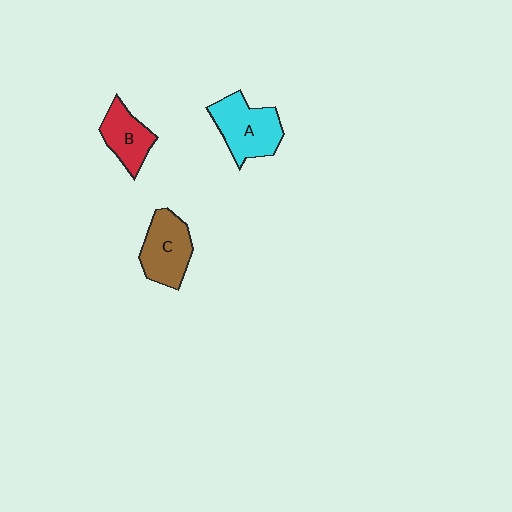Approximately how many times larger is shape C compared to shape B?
Approximately 1.3 times.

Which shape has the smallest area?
Shape B (red).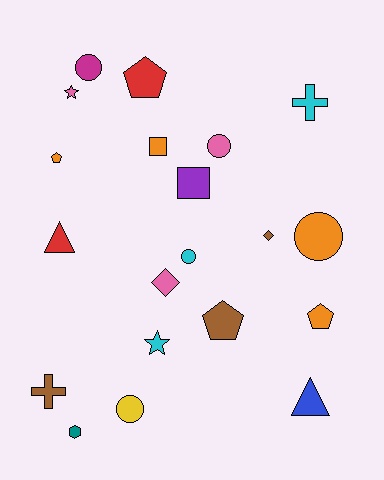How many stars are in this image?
There are 2 stars.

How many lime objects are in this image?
There are no lime objects.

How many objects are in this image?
There are 20 objects.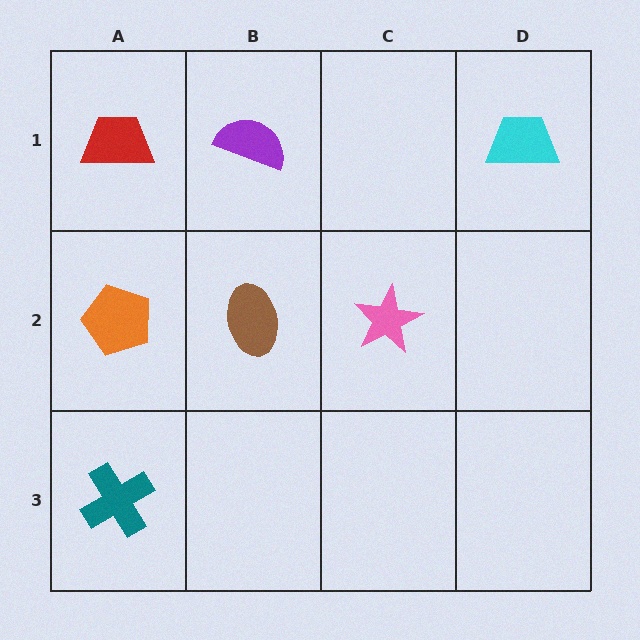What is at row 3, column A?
A teal cross.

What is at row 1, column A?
A red trapezoid.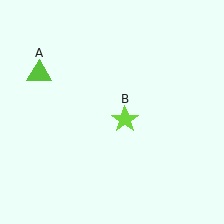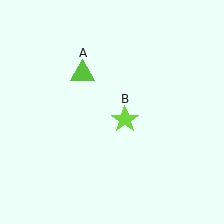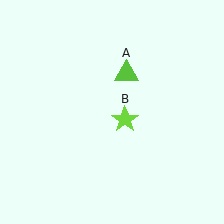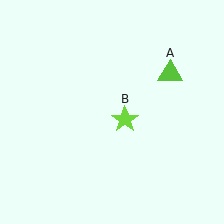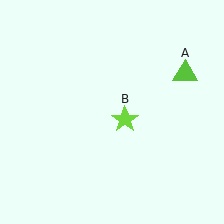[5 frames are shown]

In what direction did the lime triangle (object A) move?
The lime triangle (object A) moved right.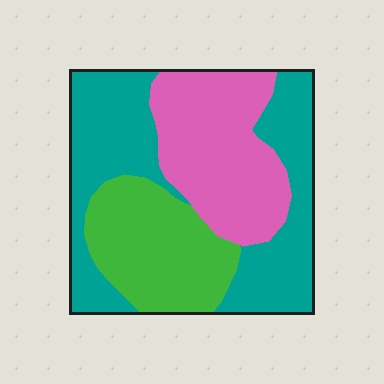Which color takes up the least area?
Green, at roughly 25%.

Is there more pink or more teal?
Teal.